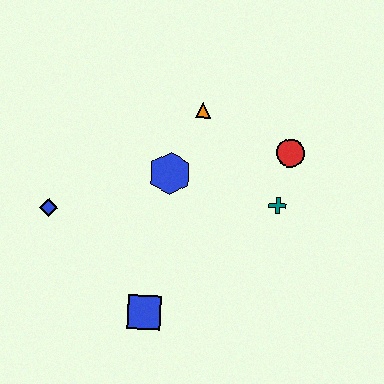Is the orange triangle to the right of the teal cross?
No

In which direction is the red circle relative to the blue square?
The red circle is above the blue square.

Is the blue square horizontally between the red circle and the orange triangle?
No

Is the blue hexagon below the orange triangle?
Yes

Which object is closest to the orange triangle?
The blue hexagon is closest to the orange triangle.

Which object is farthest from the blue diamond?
The red circle is farthest from the blue diamond.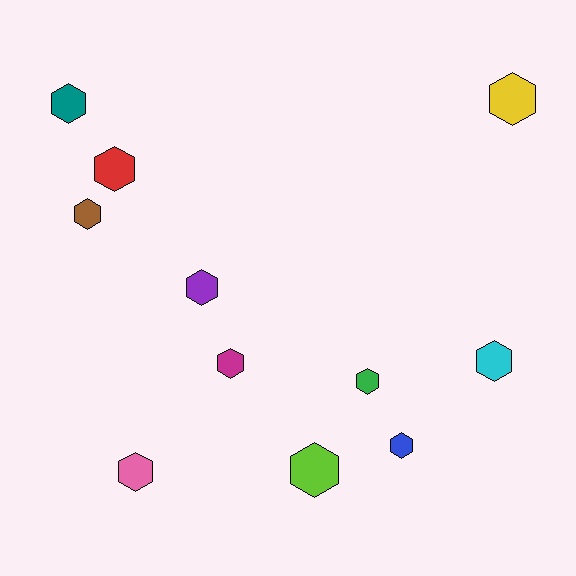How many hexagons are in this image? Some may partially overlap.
There are 11 hexagons.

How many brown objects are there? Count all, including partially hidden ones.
There is 1 brown object.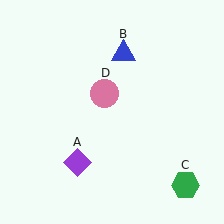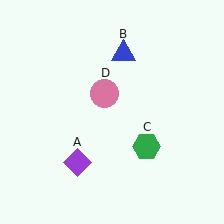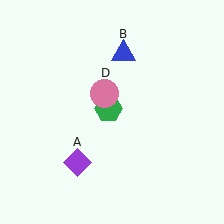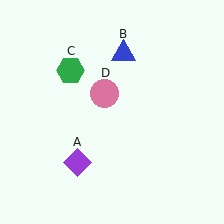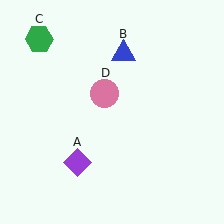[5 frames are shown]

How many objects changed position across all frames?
1 object changed position: green hexagon (object C).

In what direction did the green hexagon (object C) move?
The green hexagon (object C) moved up and to the left.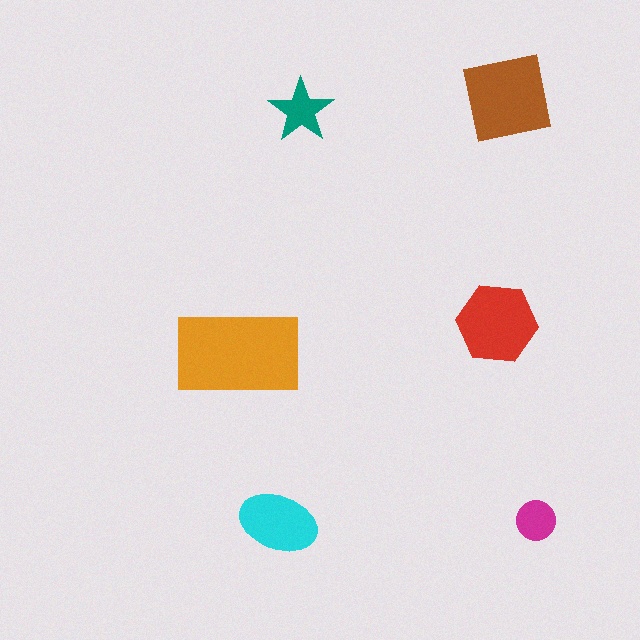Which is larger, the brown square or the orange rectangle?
The orange rectangle.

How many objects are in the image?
There are 6 objects in the image.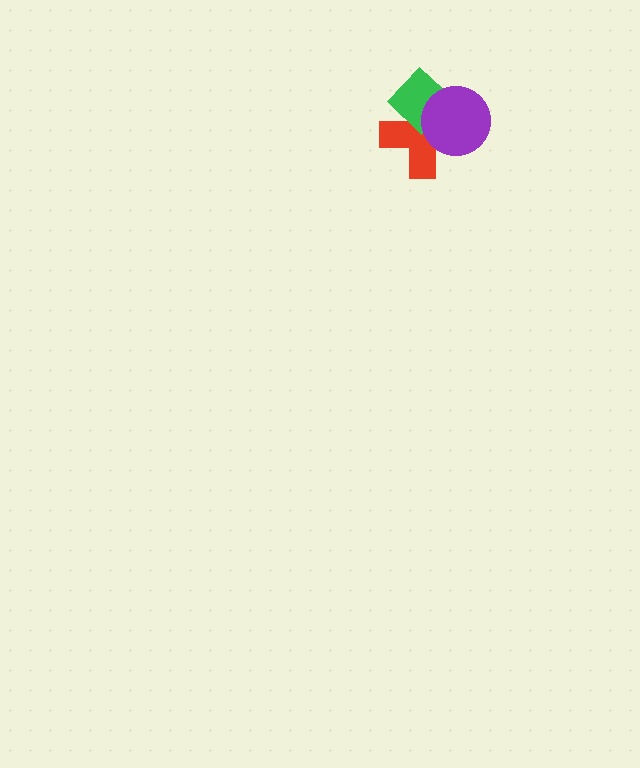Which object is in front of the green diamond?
The purple circle is in front of the green diamond.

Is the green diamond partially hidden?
Yes, it is partially covered by another shape.